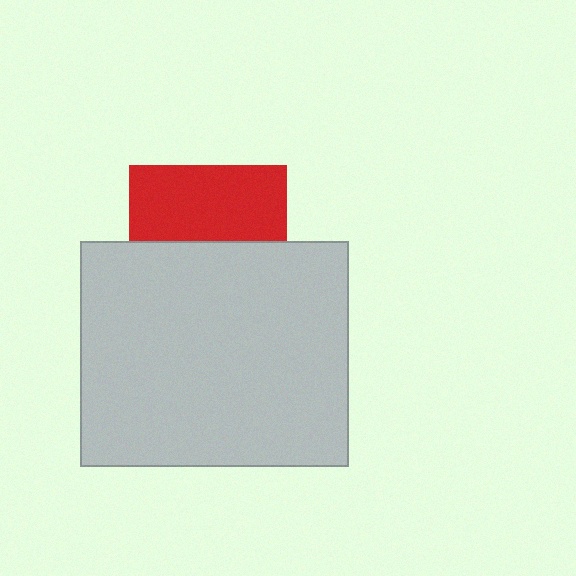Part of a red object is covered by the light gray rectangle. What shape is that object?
It is a square.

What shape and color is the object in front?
The object in front is a light gray rectangle.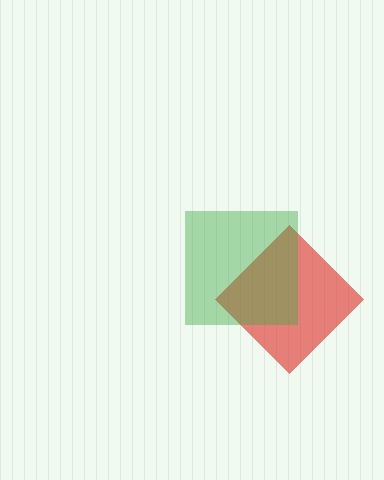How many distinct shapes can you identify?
There are 2 distinct shapes: a red diamond, a green square.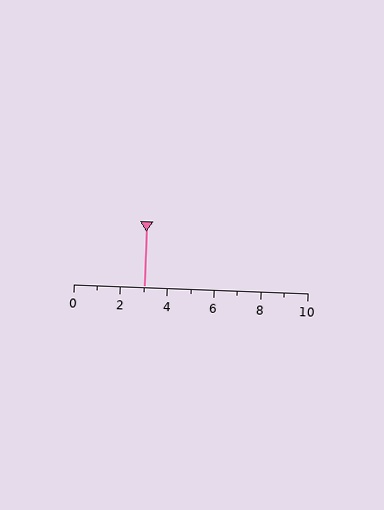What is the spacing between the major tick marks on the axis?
The major ticks are spaced 2 apart.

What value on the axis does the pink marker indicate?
The marker indicates approximately 3.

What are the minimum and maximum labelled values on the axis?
The axis runs from 0 to 10.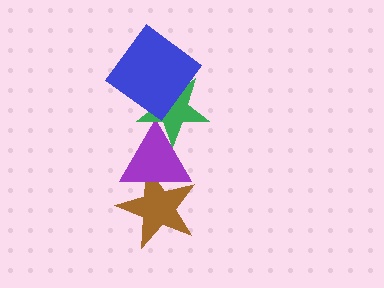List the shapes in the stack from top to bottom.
From top to bottom: the blue diamond, the green star, the purple triangle, the brown star.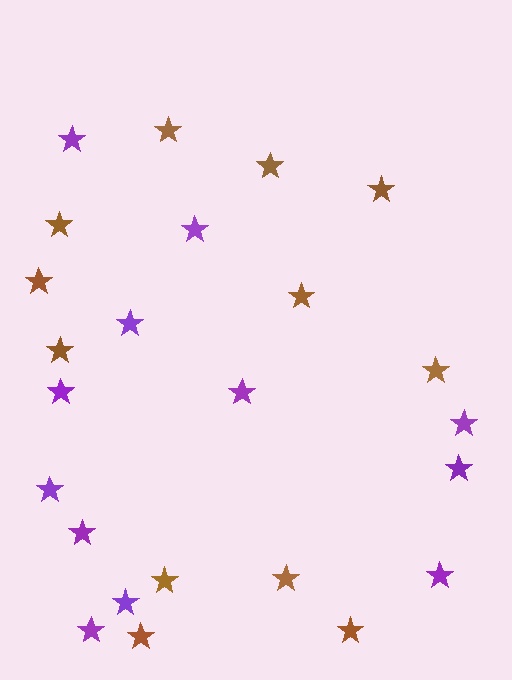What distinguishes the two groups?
There are 2 groups: one group of brown stars (12) and one group of purple stars (12).